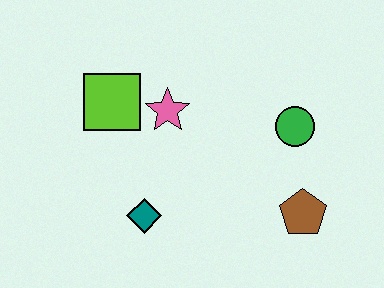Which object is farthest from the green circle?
The lime square is farthest from the green circle.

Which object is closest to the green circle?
The brown pentagon is closest to the green circle.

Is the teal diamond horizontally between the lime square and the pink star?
Yes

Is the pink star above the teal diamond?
Yes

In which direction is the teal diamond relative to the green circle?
The teal diamond is to the left of the green circle.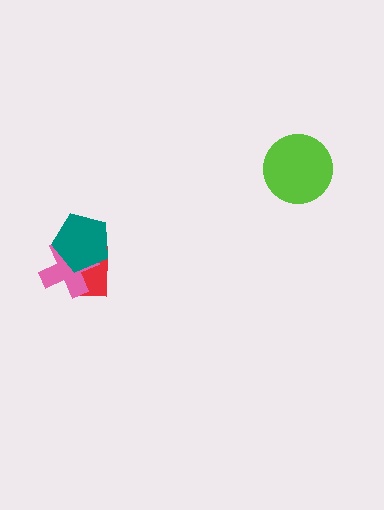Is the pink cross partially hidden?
Yes, it is partially covered by another shape.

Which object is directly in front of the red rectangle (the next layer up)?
The pink cross is directly in front of the red rectangle.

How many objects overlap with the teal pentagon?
2 objects overlap with the teal pentagon.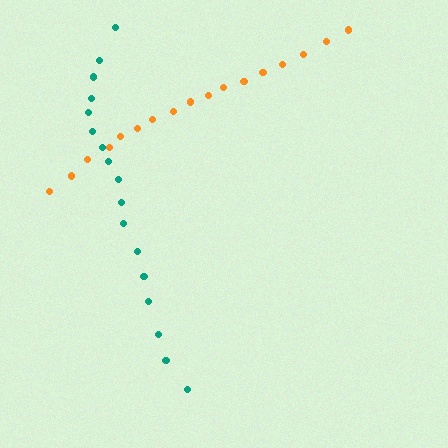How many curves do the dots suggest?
There are 2 distinct paths.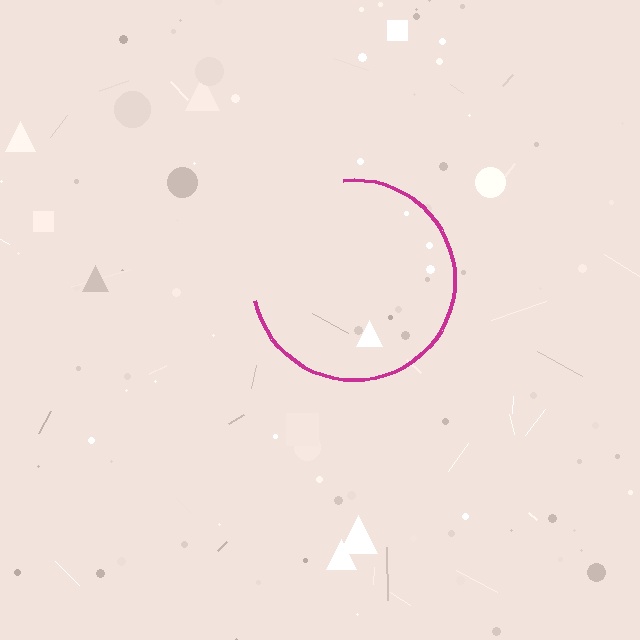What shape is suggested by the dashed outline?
The dashed outline suggests a circle.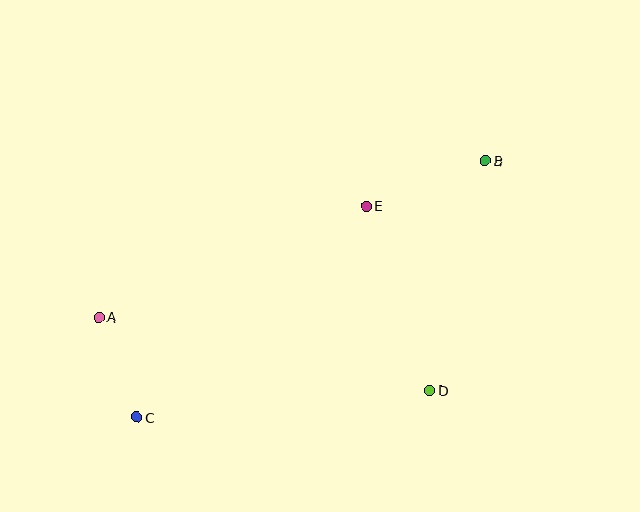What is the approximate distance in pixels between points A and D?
The distance between A and D is approximately 339 pixels.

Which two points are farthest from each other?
Points B and C are farthest from each other.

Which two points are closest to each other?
Points A and C are closest to each other.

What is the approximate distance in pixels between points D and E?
The distance between D and E is approximately 195 pixels.